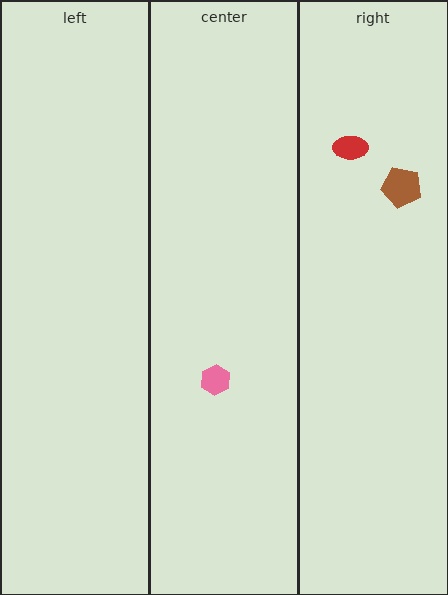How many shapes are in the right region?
2.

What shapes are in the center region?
The pink hexagon.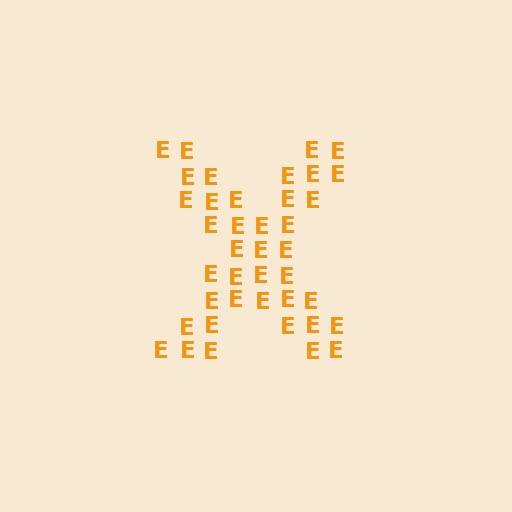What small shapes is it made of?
It is made of small letter E's.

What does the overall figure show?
The overall figure shows the letter X.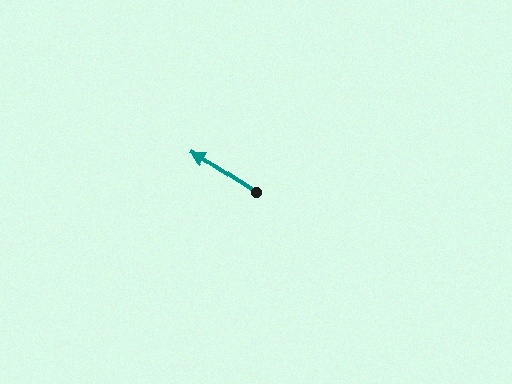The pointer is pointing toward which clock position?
Roughly 10 o'clock.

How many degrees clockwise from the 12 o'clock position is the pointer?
Approximately 303 degrees.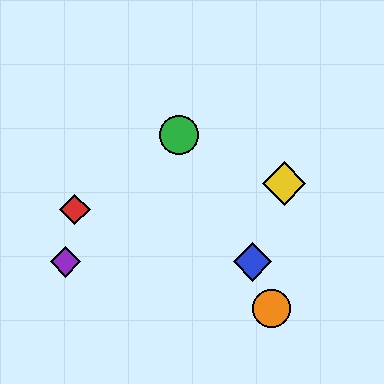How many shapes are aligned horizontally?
2 shapes (the blue diamond, the purple diamond) are aligned horizontally.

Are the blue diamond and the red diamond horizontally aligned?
No, the blue diamond is at y≈262 and the red diamond is at y≈209.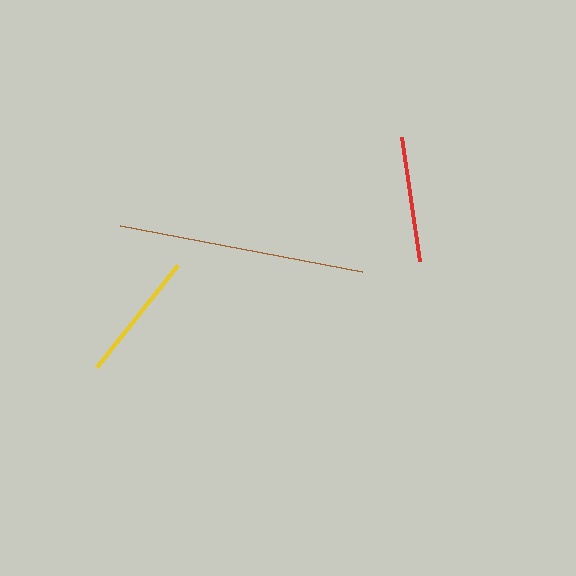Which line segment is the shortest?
The red line is the shortest at approximately 126 pixels.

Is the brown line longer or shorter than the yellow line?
The brown line is longer than the yellow line.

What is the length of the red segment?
The red segment is approximately 126 pixels long.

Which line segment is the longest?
The brown line is the longest at approximately 246 pixels.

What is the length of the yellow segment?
The yellow segment is approximately 130 pixels long.